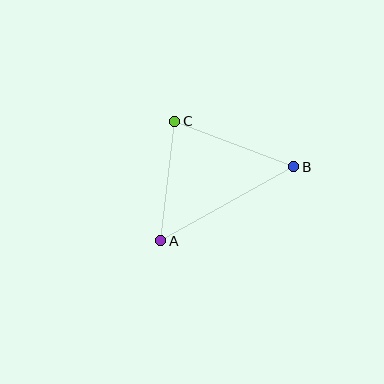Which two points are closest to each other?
Points A and C are closest to each other.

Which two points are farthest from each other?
Points A and B are farthest from each other.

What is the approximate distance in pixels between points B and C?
The distance between B and C is approximately 127 pixels.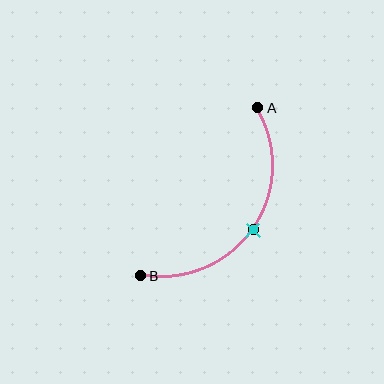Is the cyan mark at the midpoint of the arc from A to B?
Yes. The cyan mark lies on the arc at equal arc-length from both A and B — it is the arc midpoint.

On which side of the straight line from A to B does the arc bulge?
The arc bulges below and to the right of the straight line connecting A and B.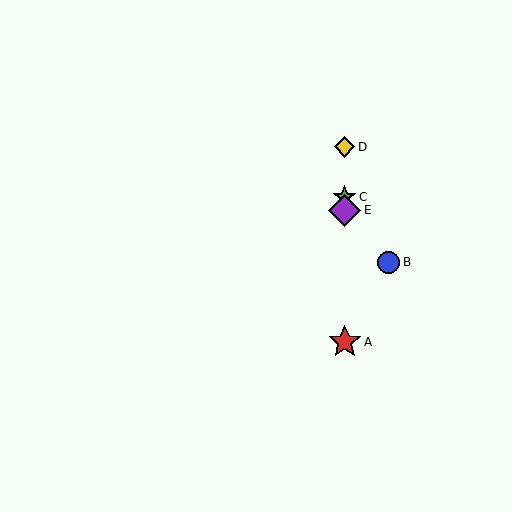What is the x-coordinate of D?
Object D is at x≈345.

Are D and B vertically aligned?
No, D is at x≈345 and B is at x≈389.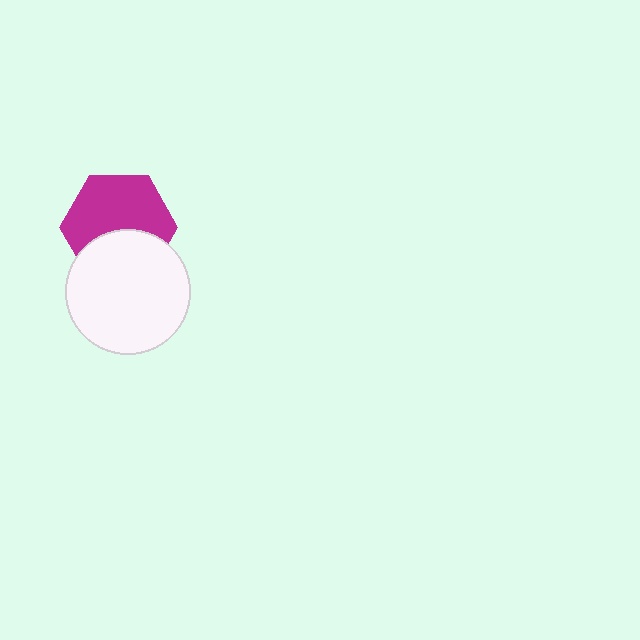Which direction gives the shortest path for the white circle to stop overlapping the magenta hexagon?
Moving down gives the shortest separation.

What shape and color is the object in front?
The object in front is a white circle.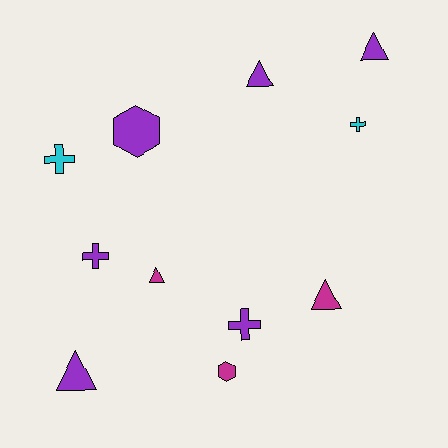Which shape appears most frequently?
Triangle, with 5 objects.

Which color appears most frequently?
Purple, with 6 objects.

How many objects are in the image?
There are 11 objects.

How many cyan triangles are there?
There are no cyan triangles.